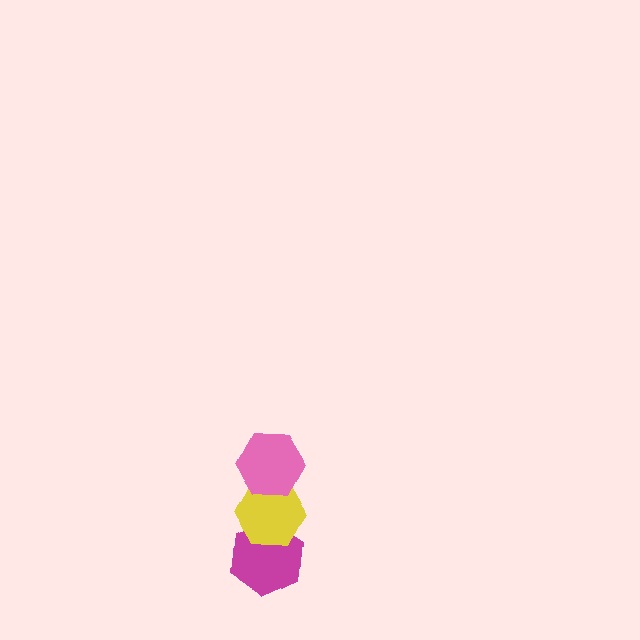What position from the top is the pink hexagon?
The pink hexagon is 1st from the top.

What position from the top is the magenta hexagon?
The magenta hexagon is 3rd from the top.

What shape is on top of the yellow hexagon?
The pink hexagon is on top of the yellow hexagon.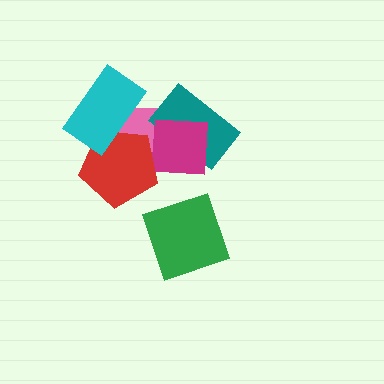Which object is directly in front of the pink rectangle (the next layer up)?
The teal rectangle is directly in front of the pink rectangle.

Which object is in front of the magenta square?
The red pentagon is in front of the magenta square.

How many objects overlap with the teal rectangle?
2 objects overlap with the teal rectangle.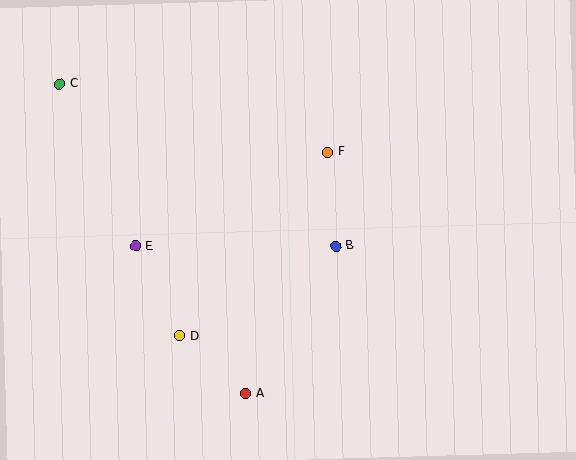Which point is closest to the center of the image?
Point B at (336, 246) is closest to the center.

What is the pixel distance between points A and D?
The distance between A and D is 88 pixels.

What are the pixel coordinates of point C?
Point C is at (60, 84).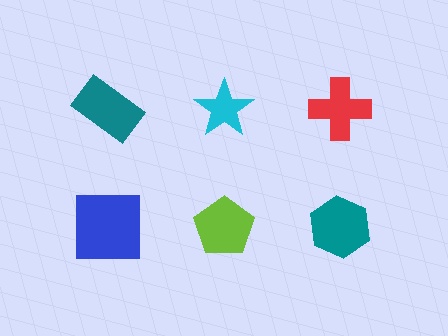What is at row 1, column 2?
A cyan star.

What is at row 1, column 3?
A red cross.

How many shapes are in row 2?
3 shapes.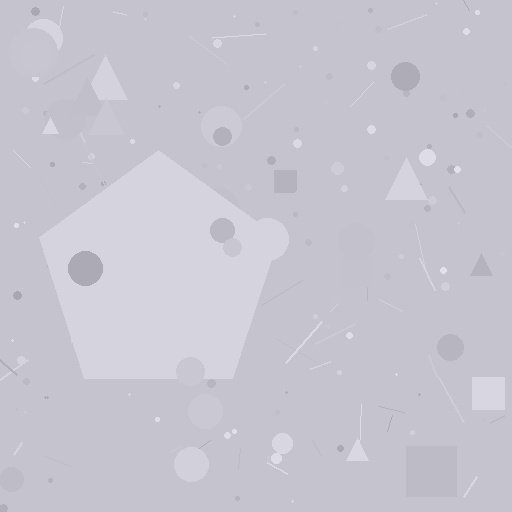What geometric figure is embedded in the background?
A pentagon is embedded in the background.